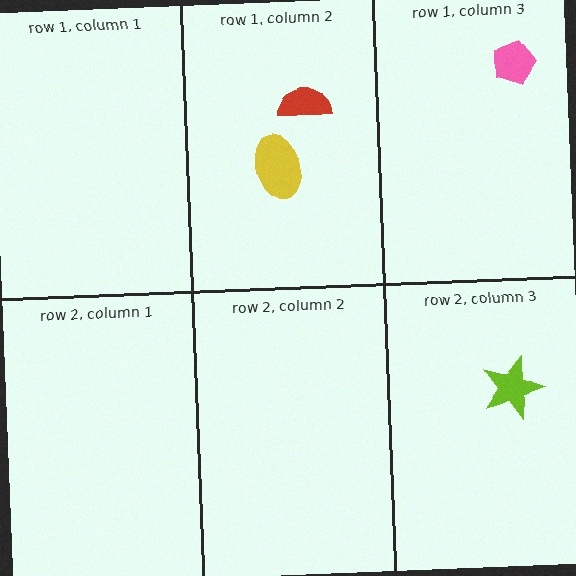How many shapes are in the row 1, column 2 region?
2.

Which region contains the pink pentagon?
The row 1, column 3 region.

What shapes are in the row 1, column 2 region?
The yellow ellipse, the red semicircle.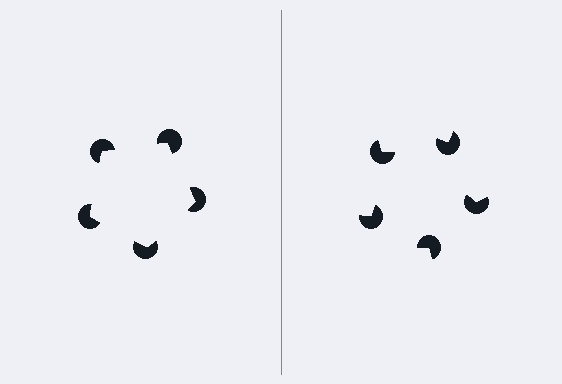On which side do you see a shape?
An illusory pentagon appears on the left side. On the right side the wedge cuts are rotated, so no coherent shape forms.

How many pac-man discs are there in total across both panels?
10 — 5 on each side.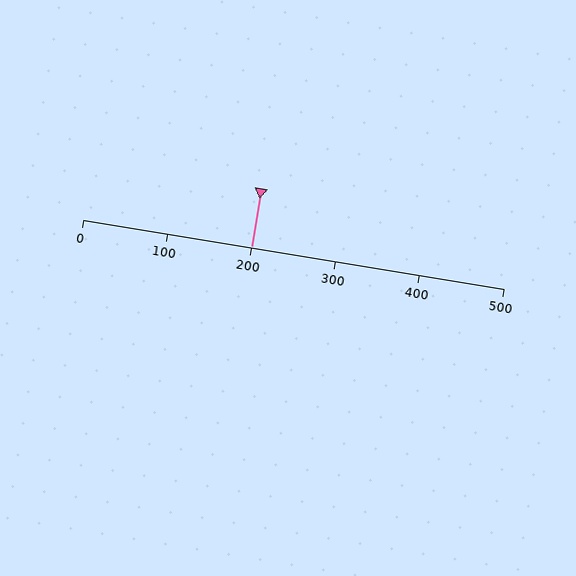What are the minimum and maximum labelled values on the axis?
The axis runs from 0 to 500.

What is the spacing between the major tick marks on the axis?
The major ticks are spaced 100 apart.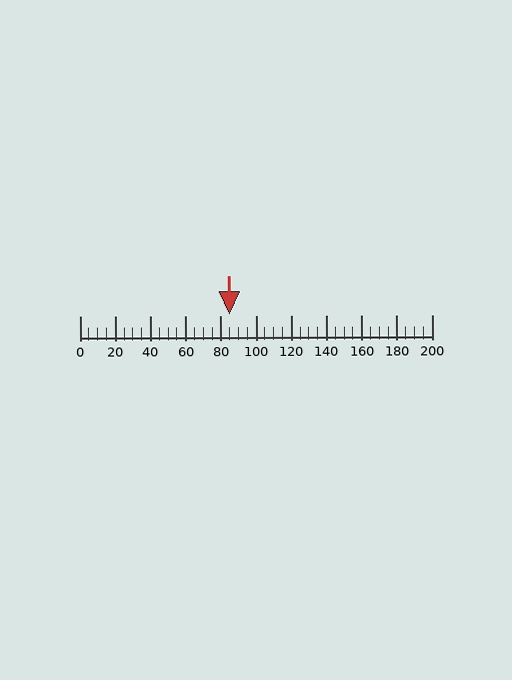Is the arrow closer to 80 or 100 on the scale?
The arrow is closer to 80.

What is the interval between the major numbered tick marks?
The major tick marks are spaced 20 units apart.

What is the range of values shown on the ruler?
The ruler shows values from 0 to 200.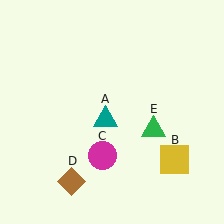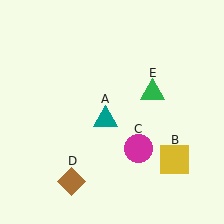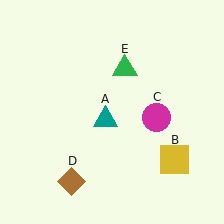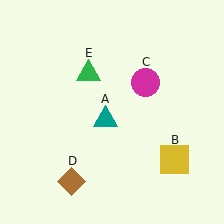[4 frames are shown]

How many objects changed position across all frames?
2 objects changed position: magenta circle (object C), green triangle (object E).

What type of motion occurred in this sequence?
The magenta circle (object C), green triangle (object E) rotated counterclockwise around the center of the scene.